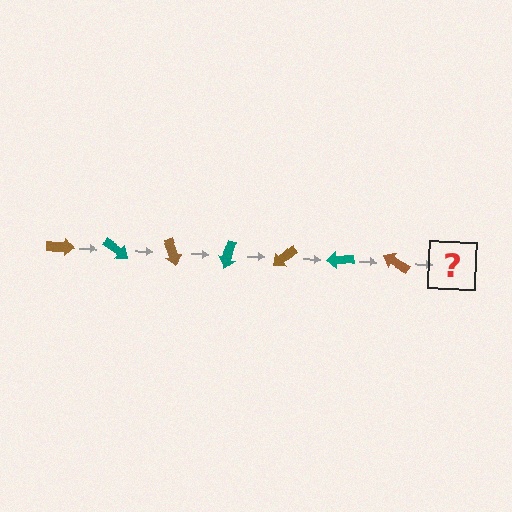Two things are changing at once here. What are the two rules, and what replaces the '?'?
The two rules are that it rotates 35 degrees each step and the color cycles through brown and teal. The '?' should be a teal arrow, rotated 245 degrees from the start.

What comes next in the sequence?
The next element should be a teal arrow, rotated 245 degrees from the start.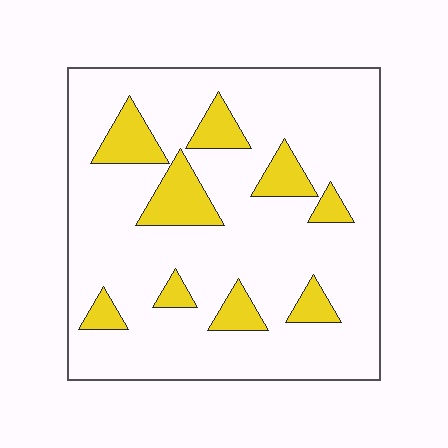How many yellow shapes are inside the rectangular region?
9.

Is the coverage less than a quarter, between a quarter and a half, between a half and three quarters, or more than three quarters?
Less than a quarter.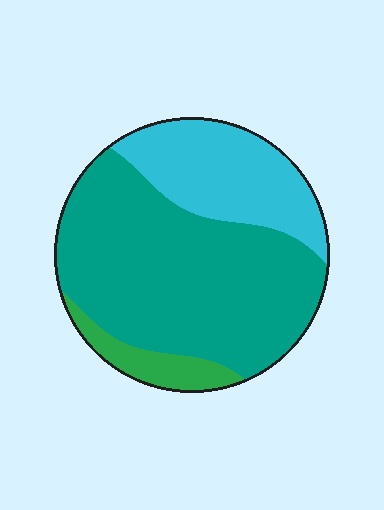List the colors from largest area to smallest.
From largest to smallest: teal, cyan, green.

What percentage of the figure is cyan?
Cyan takes up about one quarter (1/4) of the figure.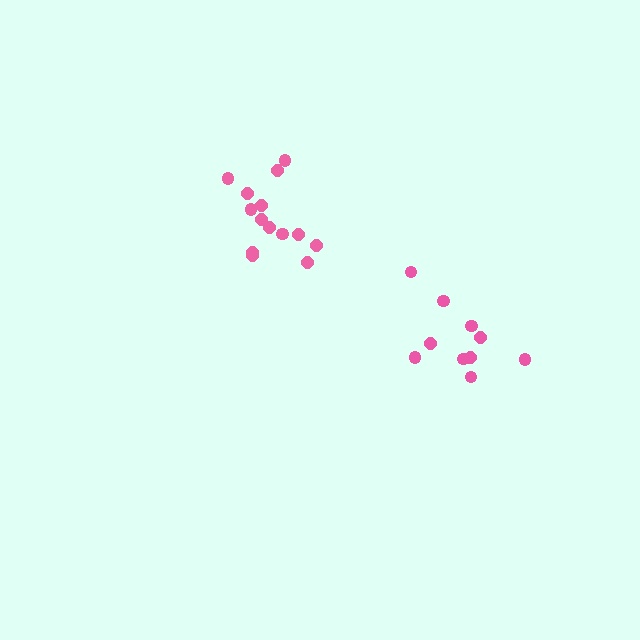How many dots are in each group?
Group 1: 14 dots, Group 2: 10 dots (24 total).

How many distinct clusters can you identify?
There are 2 distinct clusters.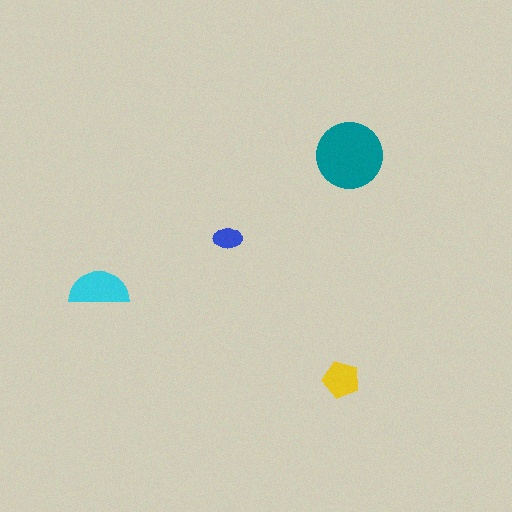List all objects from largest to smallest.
The teal circle, the cyan semicircle, the yellow pentagon, the blue ellipse.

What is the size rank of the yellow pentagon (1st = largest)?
3rd.